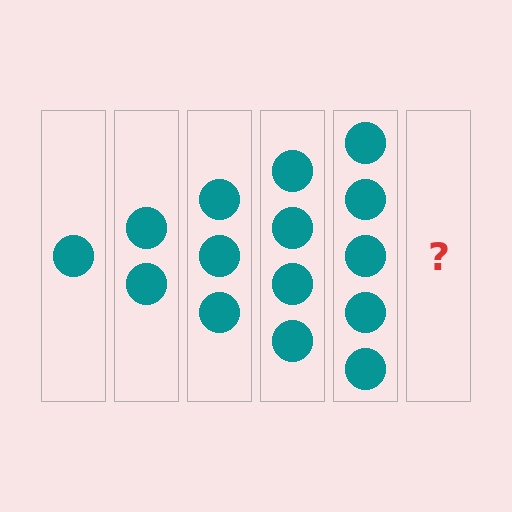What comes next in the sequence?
The next element should be 6 circles.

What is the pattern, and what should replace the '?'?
The pattern is that each step adds one more circle. The '?' should be 6 circles.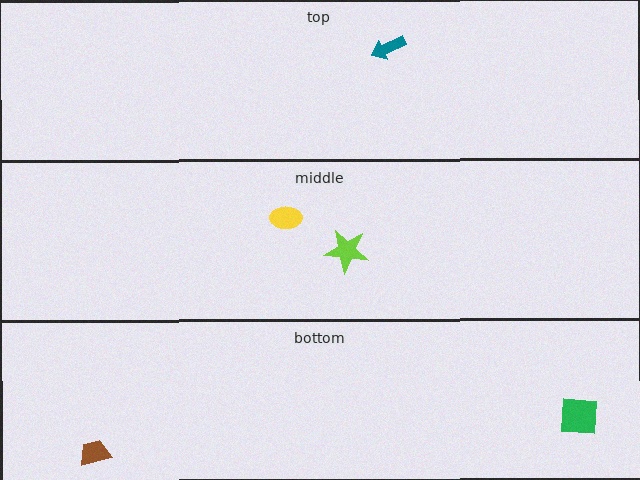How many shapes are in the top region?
1.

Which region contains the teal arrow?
The top region.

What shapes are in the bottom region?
The brown trapezoid, the green square.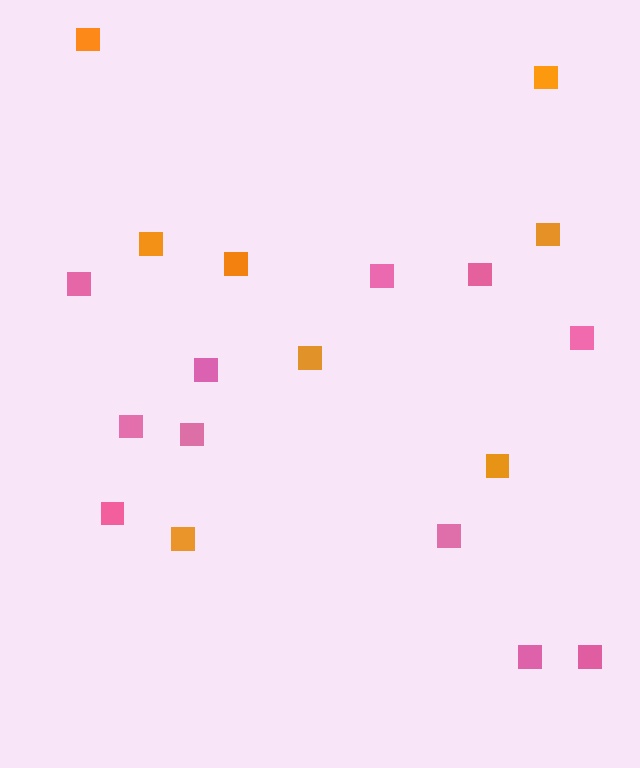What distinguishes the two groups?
There are 2 groups: one group of pink squares (11) and one group of orange squares (8).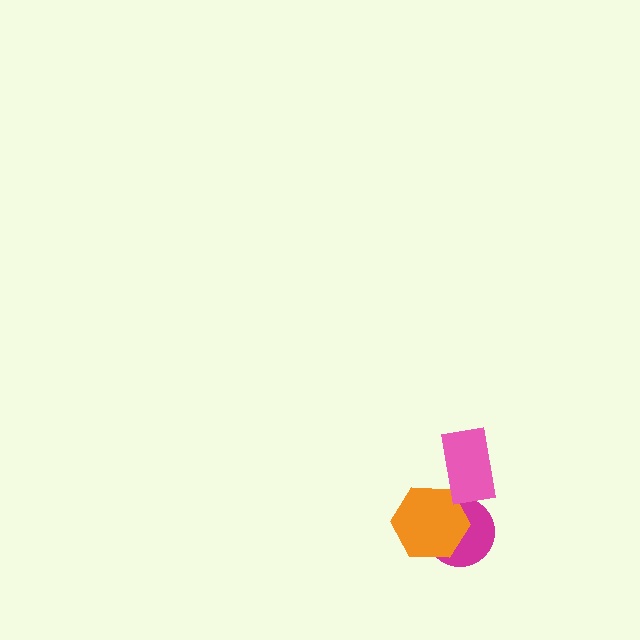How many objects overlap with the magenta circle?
1 object overlaps with the magenta circle.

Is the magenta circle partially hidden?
Yes, it is partially covered by another shape.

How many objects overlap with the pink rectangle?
0 objects overlap with the pink rectangle.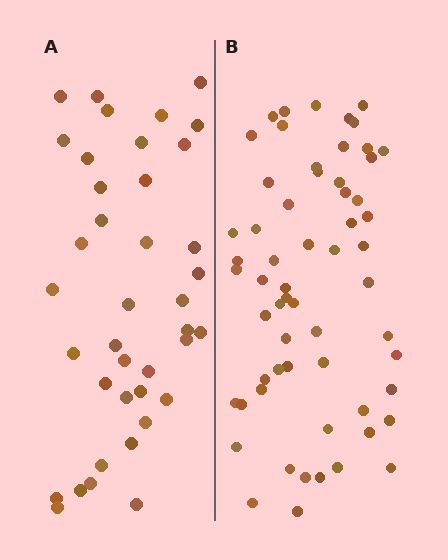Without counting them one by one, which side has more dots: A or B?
Region B (the right region) has more dots.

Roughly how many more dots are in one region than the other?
Region B has approximately 20 more dots than region A.